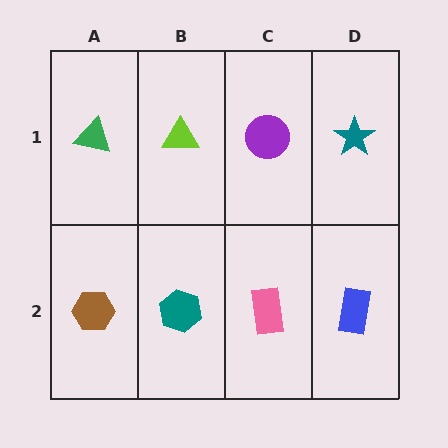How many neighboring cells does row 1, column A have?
2.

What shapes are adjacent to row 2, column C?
A purple circle (row 1, column C), a teal hexagon (row 2, column B), a blue rectangle (row 2, column D).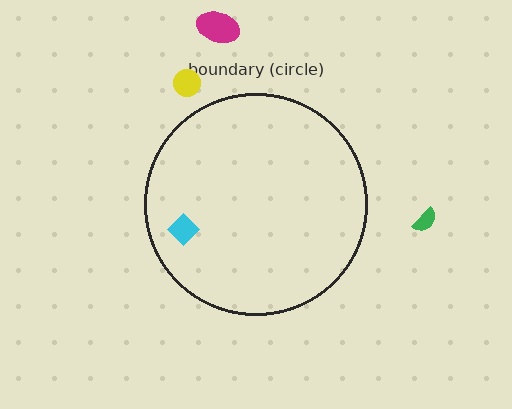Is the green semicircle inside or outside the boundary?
Outside.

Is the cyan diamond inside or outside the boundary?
Inside.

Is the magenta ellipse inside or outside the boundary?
Outside.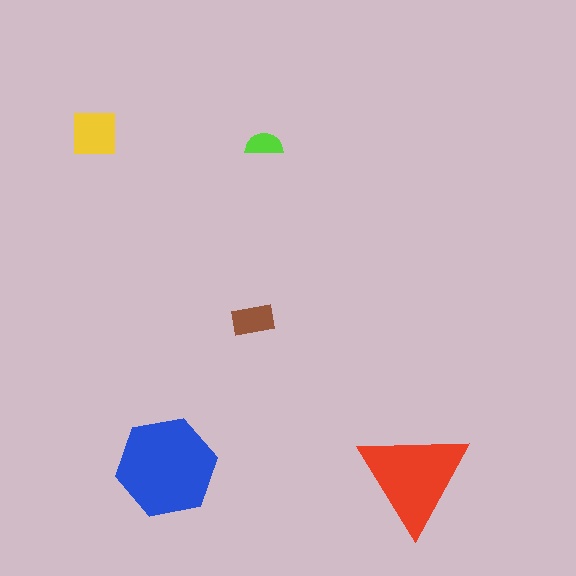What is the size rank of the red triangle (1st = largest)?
2nd.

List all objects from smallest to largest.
The lime semicircle, the brown rectangle, the yellow square, the red triangle, the blue hexagon.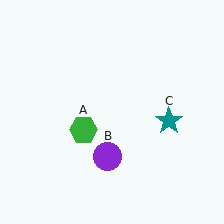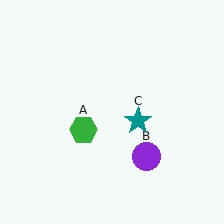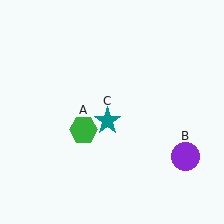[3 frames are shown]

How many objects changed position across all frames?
2 objects changed position: purple circle (object B), teal star (object C).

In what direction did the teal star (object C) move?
The teal star (object C) moved left.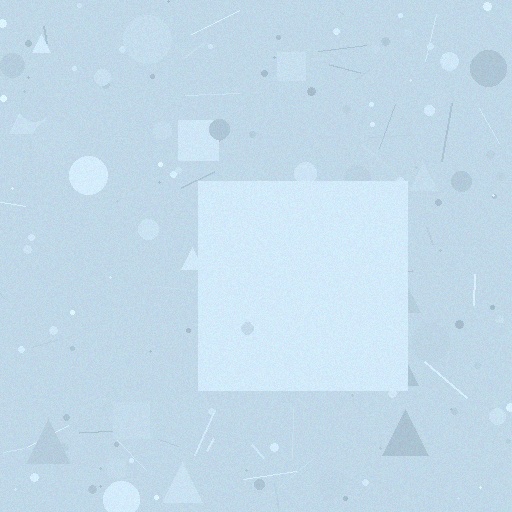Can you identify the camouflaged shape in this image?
The camouflaged shape is a square.